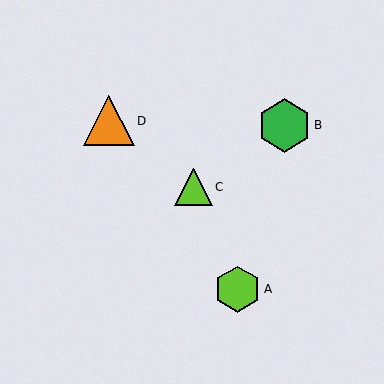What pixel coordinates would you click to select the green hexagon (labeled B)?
Click at (285, 125) to select the green hexagon B.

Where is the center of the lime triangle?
The center of the lime triangle is at (194, 187).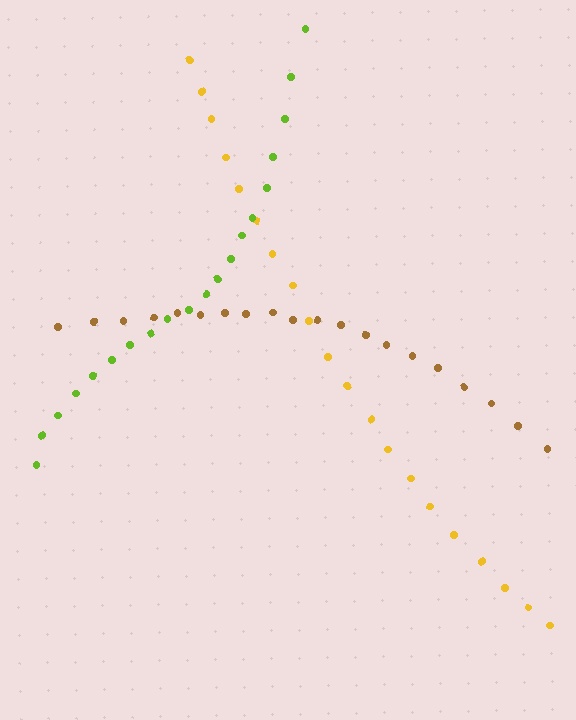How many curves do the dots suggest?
There are 3 distinct paths.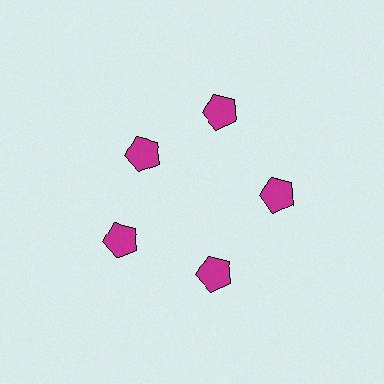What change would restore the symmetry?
The symmetry would be restored by moving it outward, back onto the ring so that all 5 pentagons sit at equal angles and equal distance from the center.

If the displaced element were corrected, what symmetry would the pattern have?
It would have 5-fold rotational symmetry — the pattern would map onto itself every 72 degrees.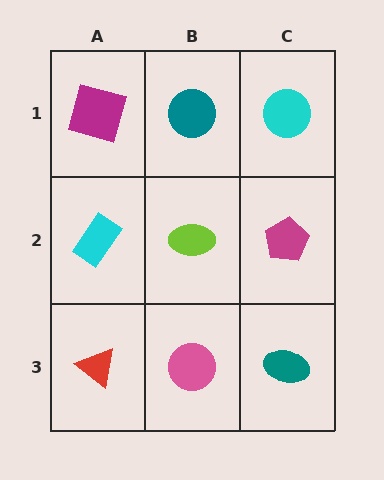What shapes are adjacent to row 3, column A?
A cyan rectangle (row 2, column A), a pink circle (row 3, column B).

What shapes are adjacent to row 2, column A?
A magenta square (row 1, column A), a red triangle (row 3, column A), a lime ellipse (row 2, column B).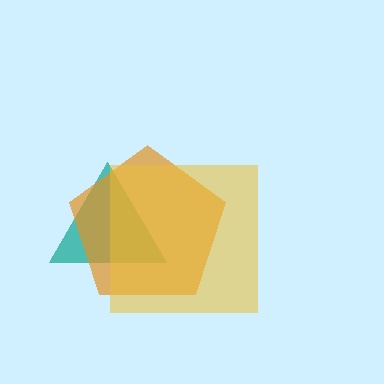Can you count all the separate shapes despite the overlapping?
Yes, there are 3 separate shapes.